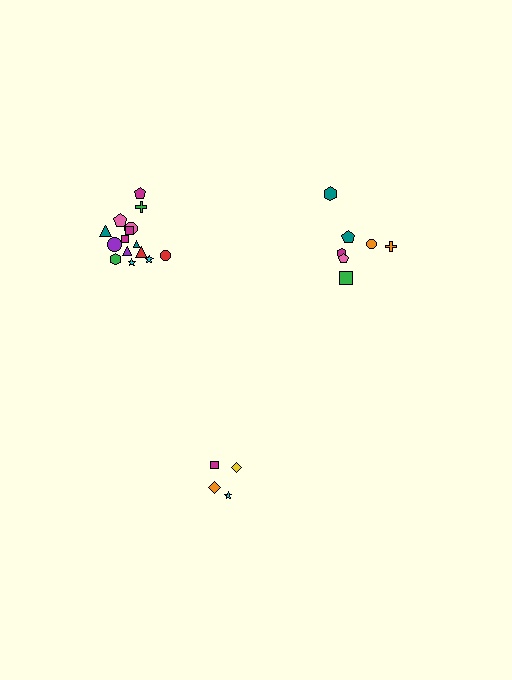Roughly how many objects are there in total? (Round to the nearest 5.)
Roughly 25 objects in total.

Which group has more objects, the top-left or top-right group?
The top-left group.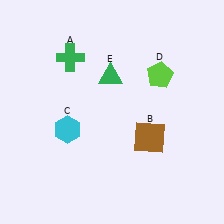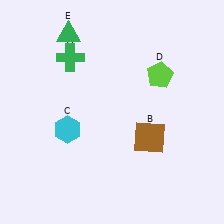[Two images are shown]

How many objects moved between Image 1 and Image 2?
1 object moved between the two images.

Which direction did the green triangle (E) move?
The green triangle (E) moved up.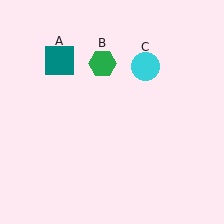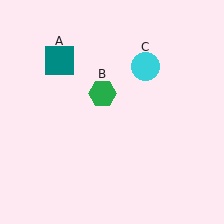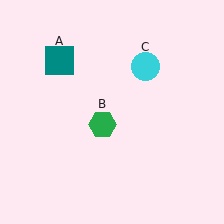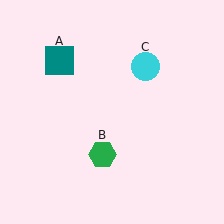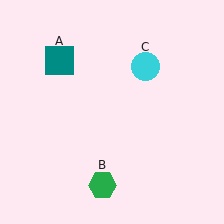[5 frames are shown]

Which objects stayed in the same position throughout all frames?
Teal square (object A) and cyan circle (object C) remained stationary.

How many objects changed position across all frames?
1 object changed position: green hexagon (object B).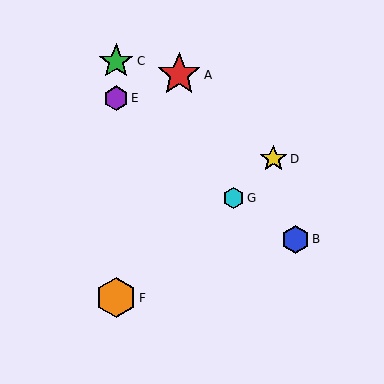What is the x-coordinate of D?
Object D is at x≈273.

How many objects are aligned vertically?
3 objects (C, E, F) are aligned vertically.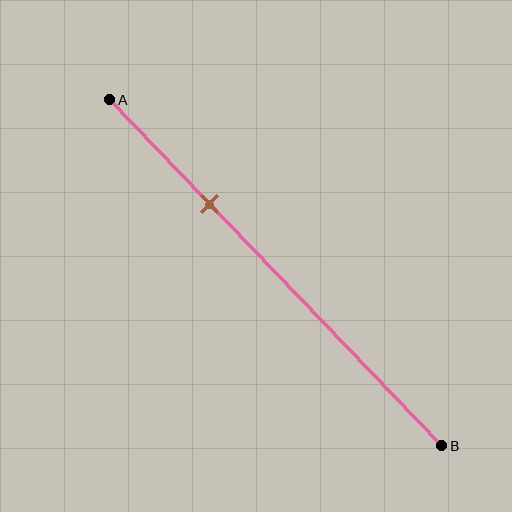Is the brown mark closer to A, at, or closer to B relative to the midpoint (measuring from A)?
The brown mark is closer to point A than the midpoint of segment AB.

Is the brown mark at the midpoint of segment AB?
No, the mark is at about 30% from A, not at the 50% midpoint.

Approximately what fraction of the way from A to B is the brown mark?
The brown mark is approximately 30% of the way from A to B.